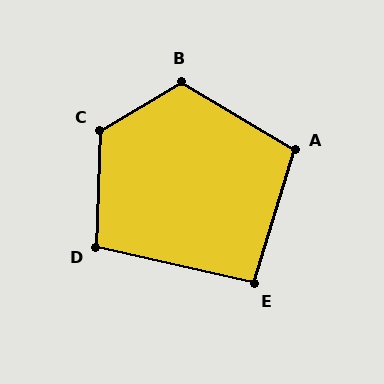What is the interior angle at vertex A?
Approximately 104 degrees (obtuse).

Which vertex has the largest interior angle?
C, at approximately 123 degrees.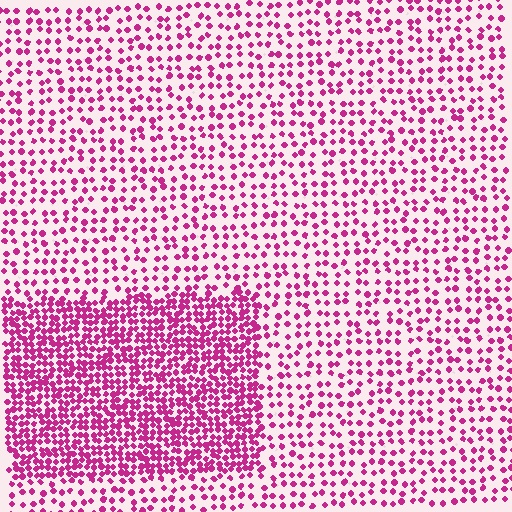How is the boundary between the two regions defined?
The boundary is defined by a change in element density (approximately 2.3x ratio). All elements are the same color, size, and shape.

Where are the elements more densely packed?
The elements are more densely packed inside the rectangle boundary.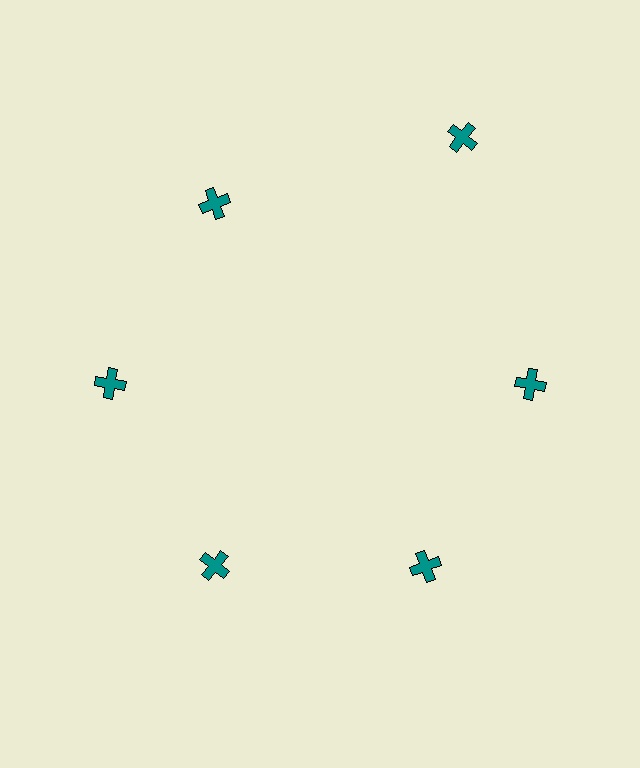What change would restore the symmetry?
The symmetry would be restored by moving it inward, back onto the ring so that all 6 crosses sit at equal angles and equal distance from the center.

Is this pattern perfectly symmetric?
No. The 6 teal crosses are arranged in a ring, but one element near the 1 o'clock position is pushed outward from the center, breaking the 6-fold rotational symmetry.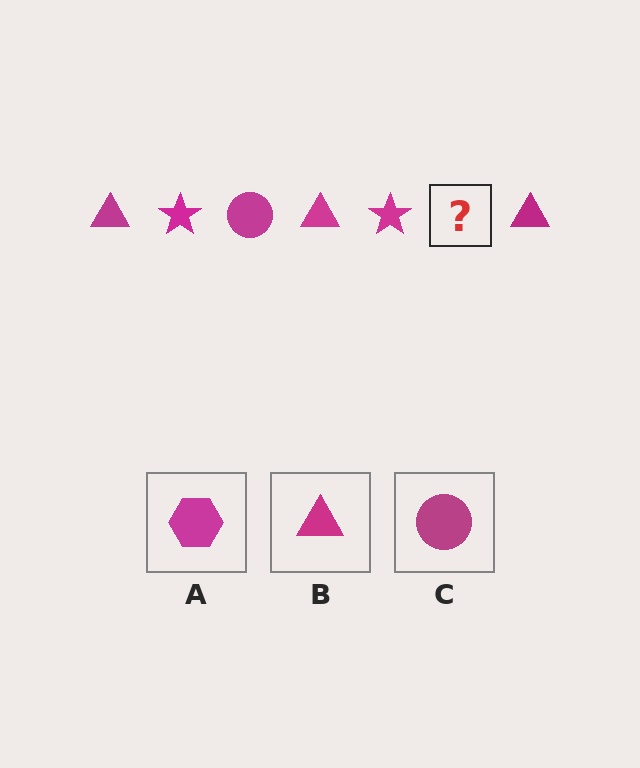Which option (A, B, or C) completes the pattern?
C.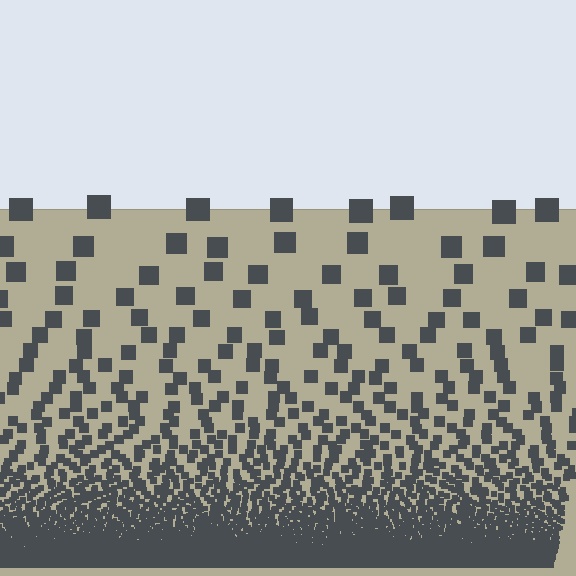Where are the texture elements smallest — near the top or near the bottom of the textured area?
Near the bottom.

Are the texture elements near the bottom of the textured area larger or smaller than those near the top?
Smaller. The gradient is inverted — elements near the bottom are smaller and denser.